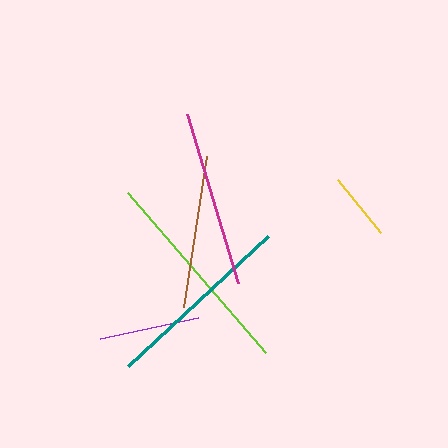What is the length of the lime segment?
The lime segment is approximately 211 pixels long.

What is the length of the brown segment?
The brown segment is approximately 152 pixels long.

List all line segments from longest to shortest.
From longest to shortest: lime, teal, magenta, brown, purple, yellow.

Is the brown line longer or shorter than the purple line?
The brown line is longer than the purple line.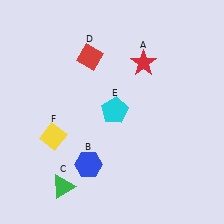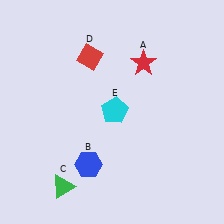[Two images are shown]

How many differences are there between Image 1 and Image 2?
There is 1 difference between the two images.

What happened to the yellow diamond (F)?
The yellow diamond (F) was removed in Image 2. It was in the bottom-left area of Image 1.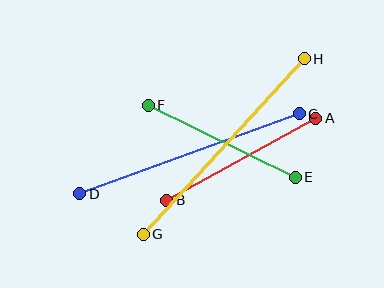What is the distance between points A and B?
The distance is approximately 170 pixels.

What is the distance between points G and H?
The distance is approximately 238 pixels.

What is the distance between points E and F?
The distance is approximately 164 pixels.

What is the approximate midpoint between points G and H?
The midpoint is at approximately (224, 146) pixels.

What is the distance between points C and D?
The distance is approximately 234 pixels.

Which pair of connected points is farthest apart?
Points G and H are farthest apart.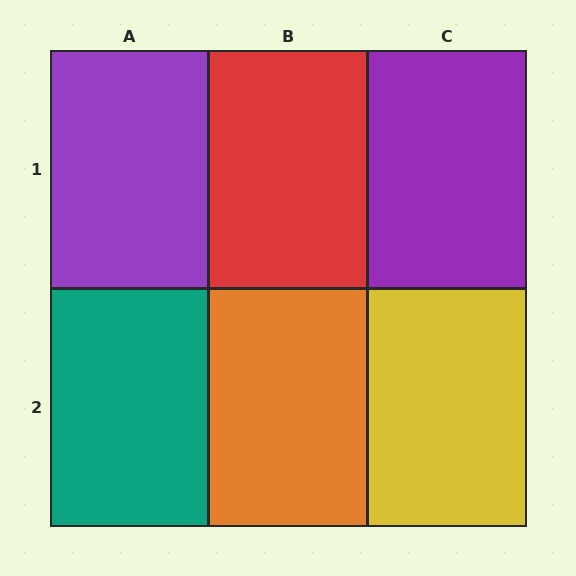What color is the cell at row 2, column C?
Yellow.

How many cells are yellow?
1 cell is yellow.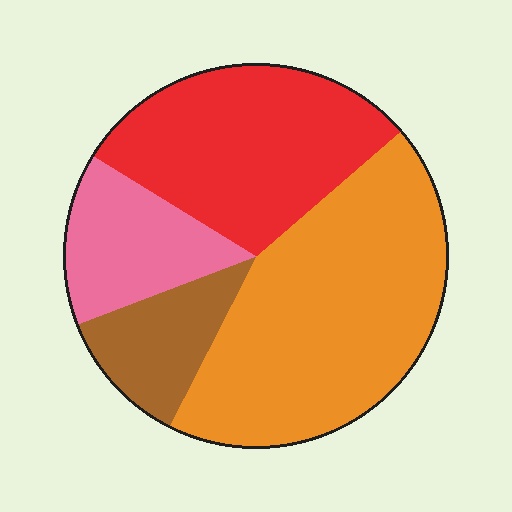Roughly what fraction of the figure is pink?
Pink takes up less than a quarter of the figure.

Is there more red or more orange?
Orange.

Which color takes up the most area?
Orange, at roughly 45%.